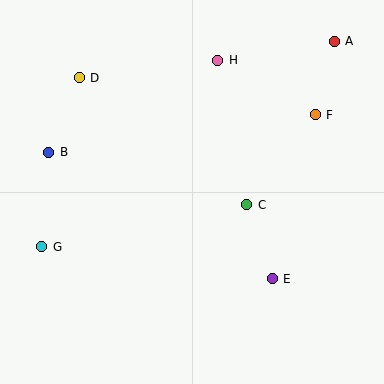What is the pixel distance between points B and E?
The distance between B and E is 257 pixels.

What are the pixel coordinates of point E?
Point E is at (272, 279).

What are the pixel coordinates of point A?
Point A is at (334, 41).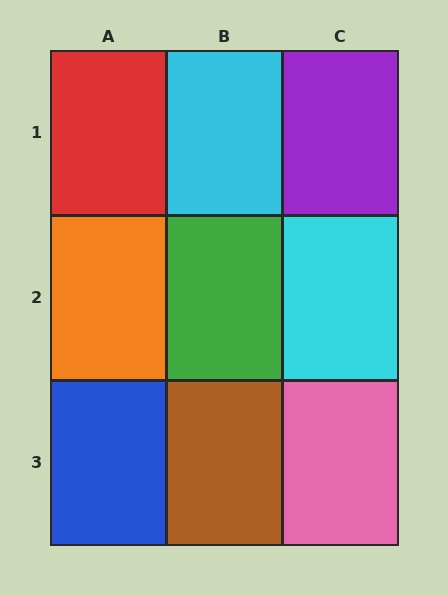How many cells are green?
1 cell is green.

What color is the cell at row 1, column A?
Red.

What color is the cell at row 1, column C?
Purple.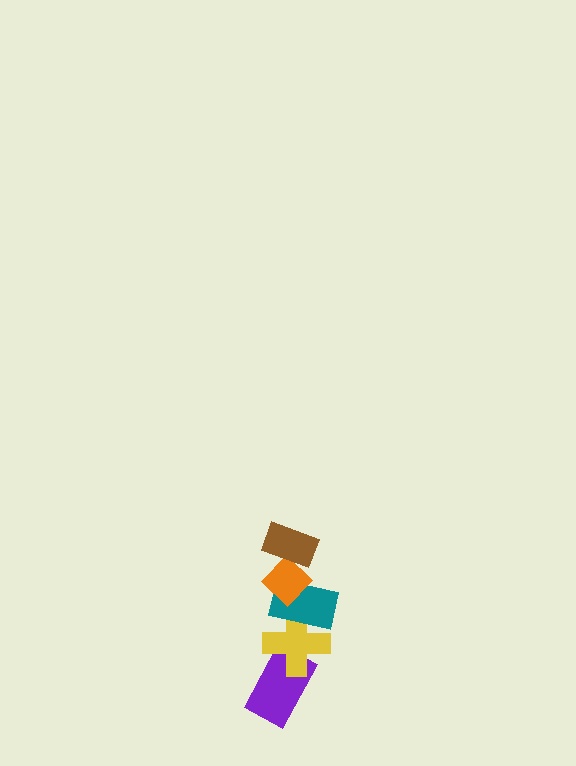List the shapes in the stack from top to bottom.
From top to bottom: the brown rectangle, the orange diamond, the teal rectangle, the yellow cross, the purple rectangle.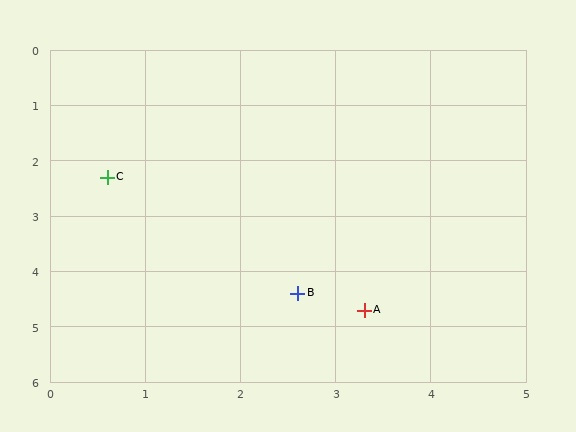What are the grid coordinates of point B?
Point B is at approximately (2.6, 4.4).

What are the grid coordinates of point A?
Point A is at approximately (3.3, 4.7).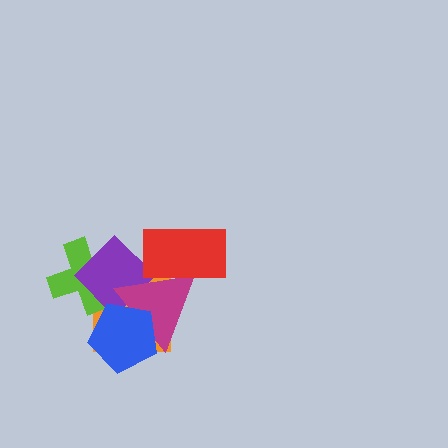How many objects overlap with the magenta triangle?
4 objects overlap with the magenta triangle.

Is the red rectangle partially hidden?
No, no other shape covers it.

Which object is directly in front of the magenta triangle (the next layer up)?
The red rectangle is directly in front of the magenta triangle.